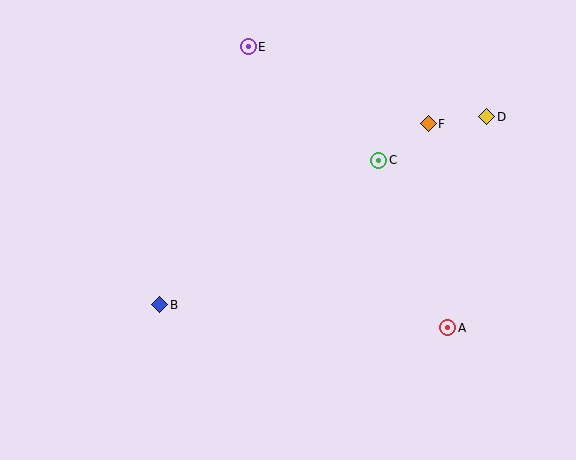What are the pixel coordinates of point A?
Point A is at (448, 328).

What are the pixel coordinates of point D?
Point D is at (487, 117).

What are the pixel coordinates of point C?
Point C is at (379, 160).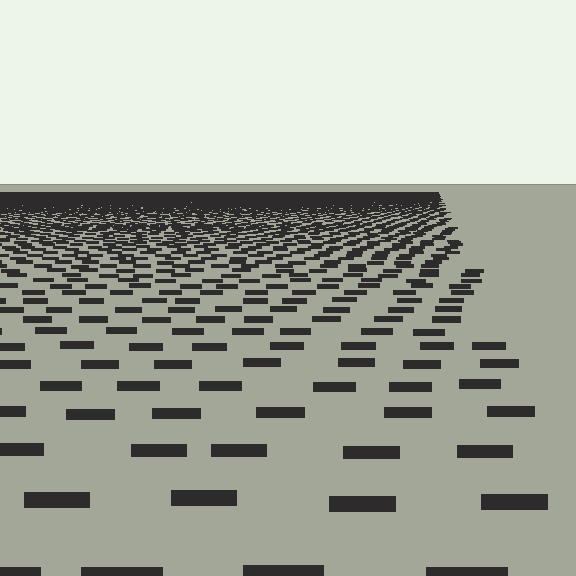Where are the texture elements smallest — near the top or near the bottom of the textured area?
Near the top.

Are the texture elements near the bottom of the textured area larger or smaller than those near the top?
Larger. Near the bottom, elements are closer to the viewer and appear at a bigger on-screen size.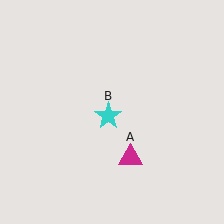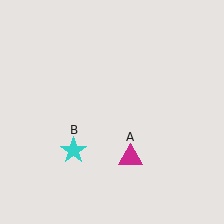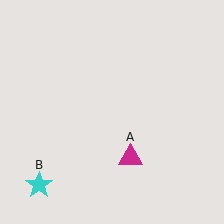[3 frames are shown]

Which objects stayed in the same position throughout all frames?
Magenta triangle (object A) remained stationary.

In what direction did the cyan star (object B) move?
The cyan star (object B) moved down and to the left.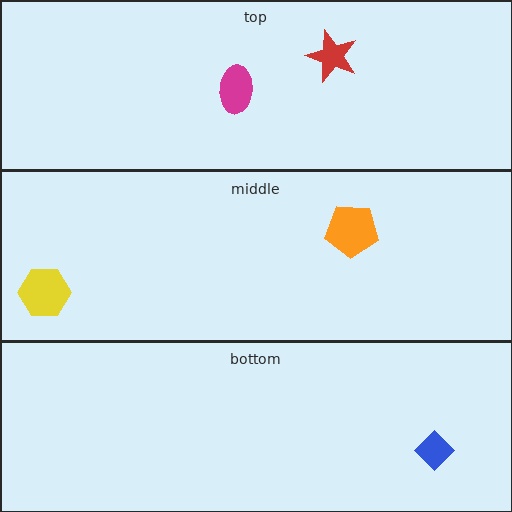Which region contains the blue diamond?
The bottom region.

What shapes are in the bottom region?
The blue diamond.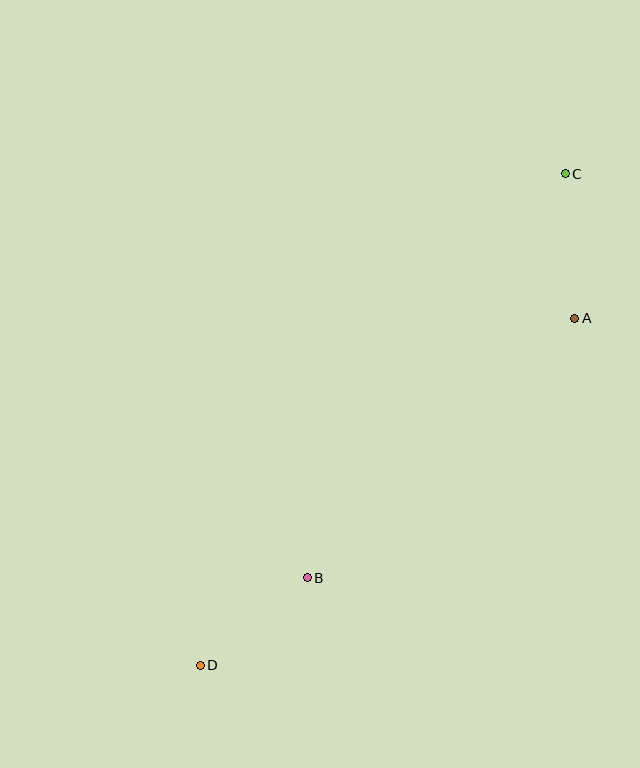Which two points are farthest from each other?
Points C and D are farthest from each other.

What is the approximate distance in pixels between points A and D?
The distance between A and D is approximately 510 pixels.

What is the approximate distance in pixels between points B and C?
The distance between B and C is approximately 480 pixels.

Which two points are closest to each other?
Points B and D are closest to each other.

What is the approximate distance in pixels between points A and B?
The distance between A and B is approximately 373 pixels.